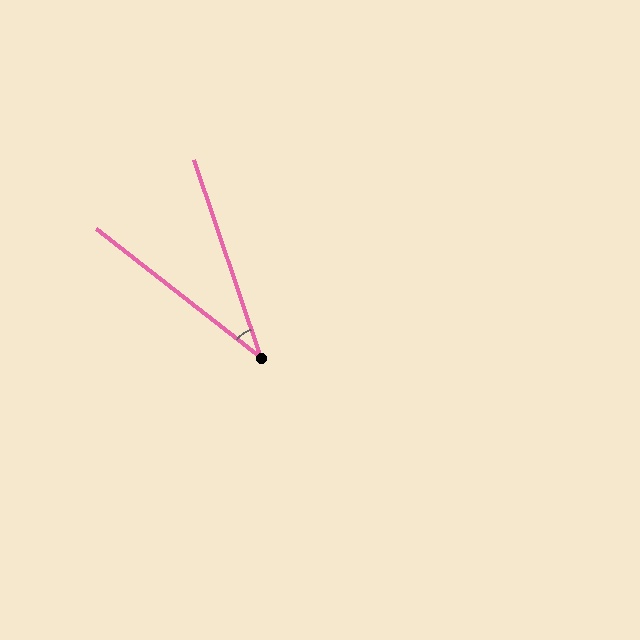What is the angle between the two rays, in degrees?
Approximately 33 degrees.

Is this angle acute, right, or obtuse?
It is acute.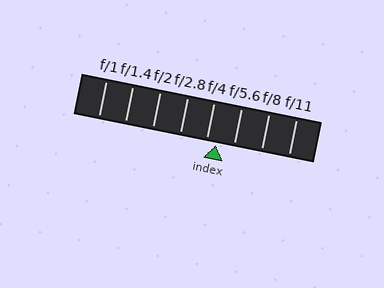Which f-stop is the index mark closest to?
The index mark is closest to f/4.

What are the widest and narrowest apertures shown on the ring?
The widest aperture shown is f/1 and the narrowest is f/11.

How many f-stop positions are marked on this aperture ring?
There are 8 f-stop positions marked.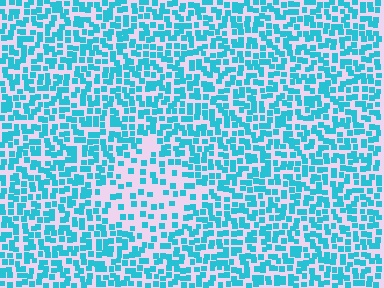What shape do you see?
I see a diamond.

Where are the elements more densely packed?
The elements are more densely packed outside the diamond boundary.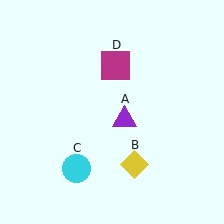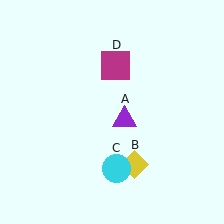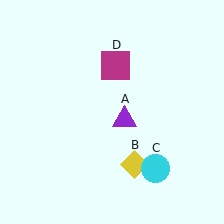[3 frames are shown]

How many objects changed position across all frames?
1 object changed position: cyan circle (object C).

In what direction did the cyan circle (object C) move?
The cyan circle (object C) moved right.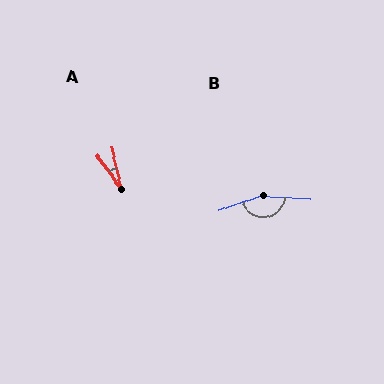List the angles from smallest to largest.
A (23°), B (156°).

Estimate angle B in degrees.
Approximately 156 degrees.